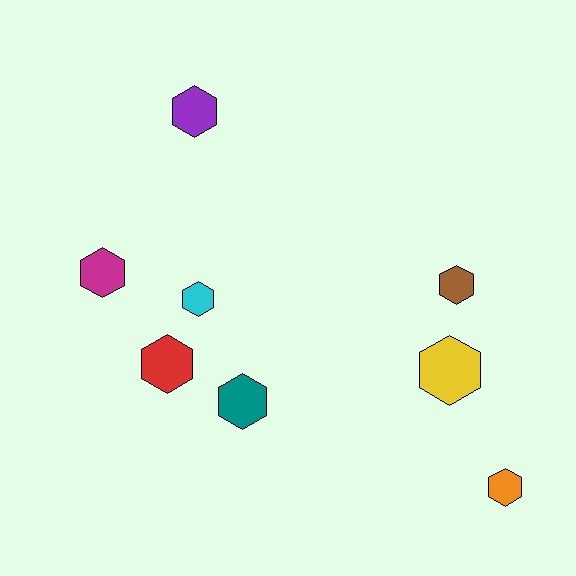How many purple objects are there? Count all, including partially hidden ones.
There is 1 purple object.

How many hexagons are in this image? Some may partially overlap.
There are 8 hexagons.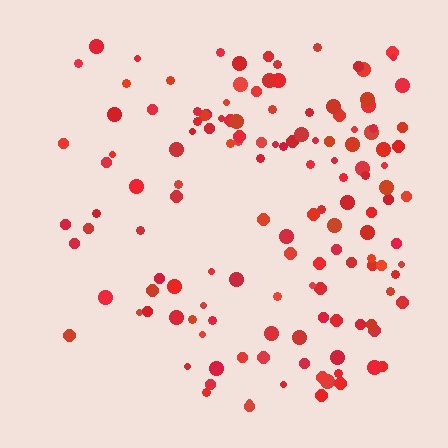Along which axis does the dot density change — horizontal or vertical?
Horizontal.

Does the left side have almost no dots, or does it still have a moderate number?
Still a moderate number, just noticeably fewer than the right.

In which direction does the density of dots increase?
From left to right, with the right side densest.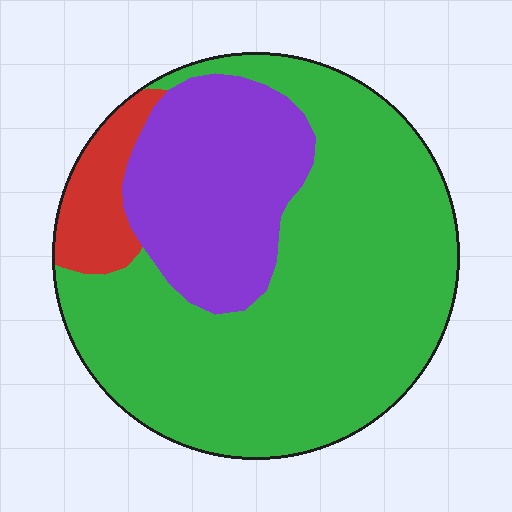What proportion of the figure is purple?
Purple covers 25% of the figure.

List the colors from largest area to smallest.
From largest to smallest: green, purple, red.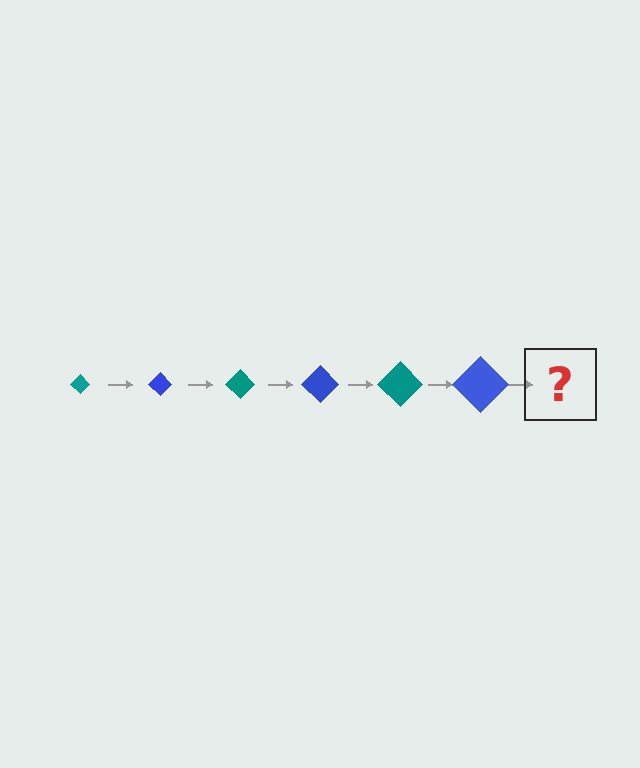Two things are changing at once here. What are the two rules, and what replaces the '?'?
The two rules are that the diamond grows larger each step and the color cycles through teal and blue. The '?' should be a teal diamond, larger than the previous one.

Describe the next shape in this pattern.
It should be a teal diamond, larger than the previous one.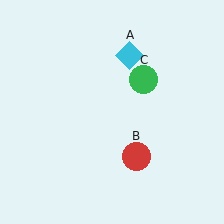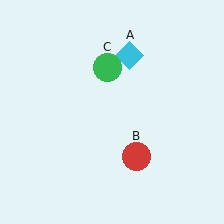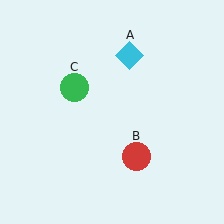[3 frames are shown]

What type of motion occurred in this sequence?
The green circle (object C) rotated counterclockwise around the center of the scene.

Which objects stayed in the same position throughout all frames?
Cyan diamond (object A) and red circle (object B) remained stationary.